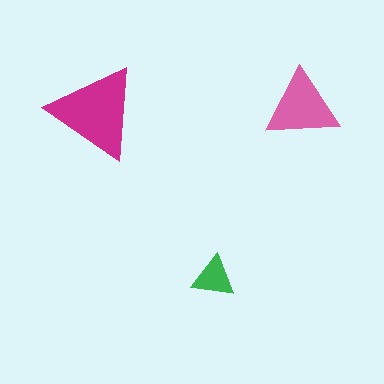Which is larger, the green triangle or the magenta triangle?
The magenta one.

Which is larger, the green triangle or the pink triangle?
The pink one.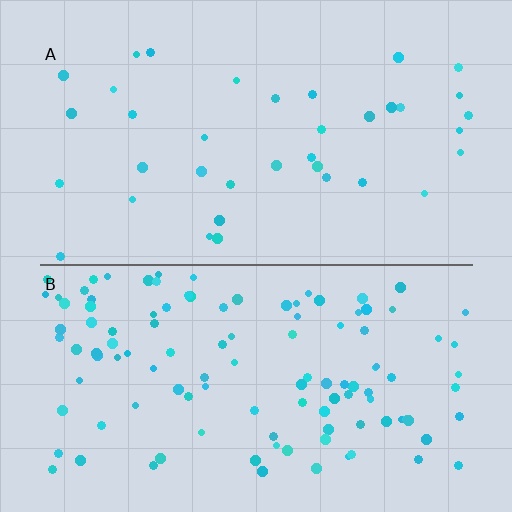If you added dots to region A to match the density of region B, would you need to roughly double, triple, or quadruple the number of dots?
Approximately triple.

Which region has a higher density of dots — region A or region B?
B (the bottom).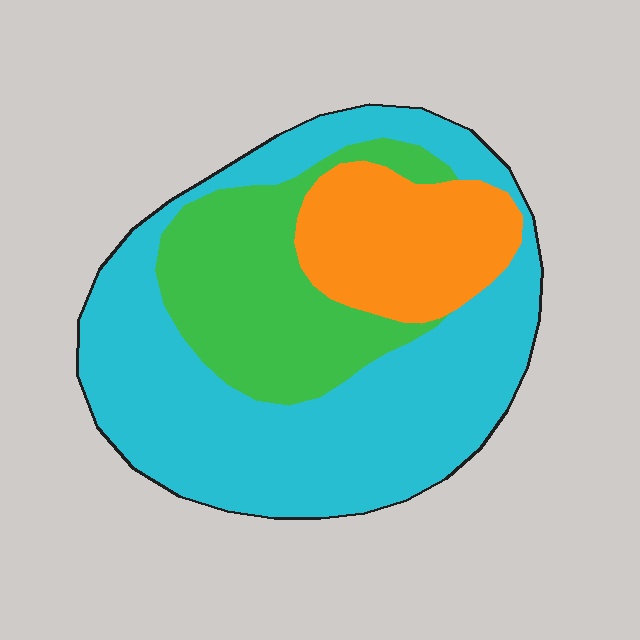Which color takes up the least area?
Orange, at roughly 20%.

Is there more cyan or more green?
Cyan.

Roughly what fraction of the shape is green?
Green takes up between a quarter and a half of the shape.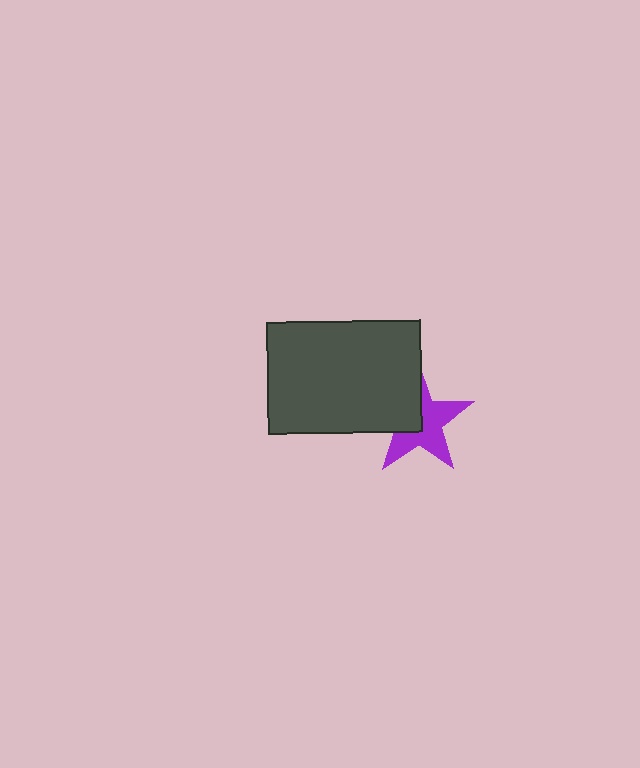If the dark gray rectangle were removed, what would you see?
You would see the complete purple star.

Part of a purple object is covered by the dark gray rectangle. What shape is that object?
It is a star.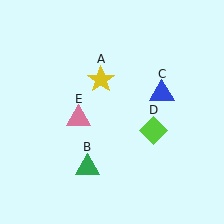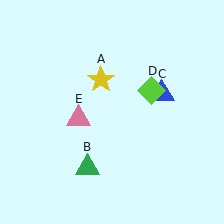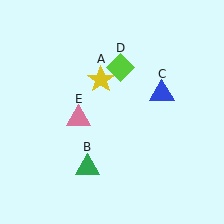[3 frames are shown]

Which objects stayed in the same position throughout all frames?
Yellow star (object A) and green triangle (object B) and blue triangle (object C) and pink triangle (object E) remained stationary.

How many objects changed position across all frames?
1 object changed position: lime diamond (object D).